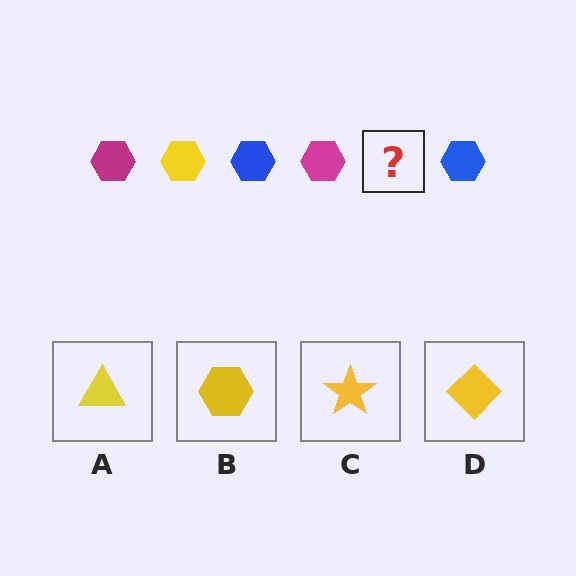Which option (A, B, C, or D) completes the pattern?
B.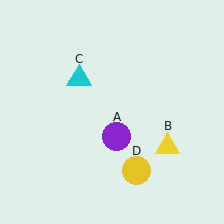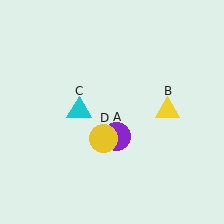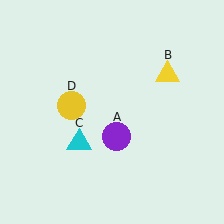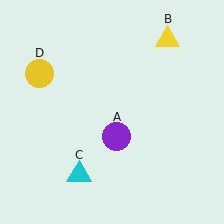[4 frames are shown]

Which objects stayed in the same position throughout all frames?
Purple circle (object A) remained stationary.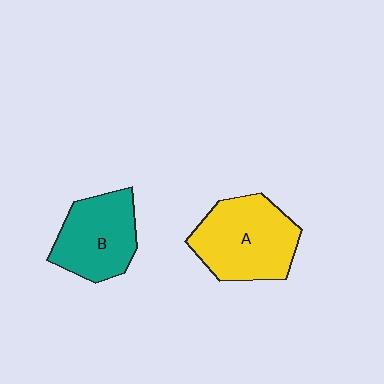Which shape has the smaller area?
Shape B (teal).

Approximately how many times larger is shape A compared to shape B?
Approximately 1.2 times.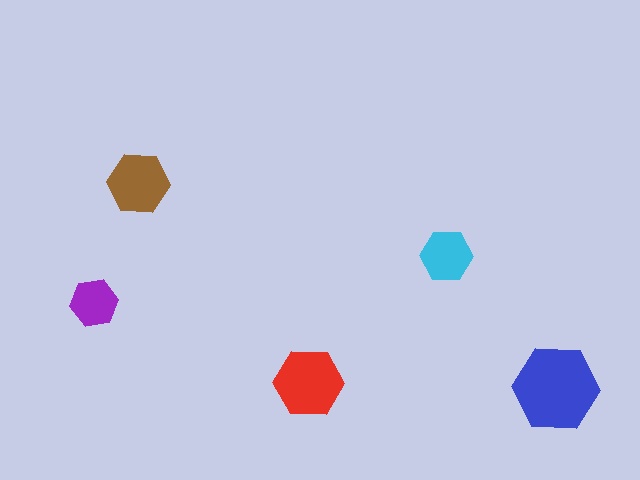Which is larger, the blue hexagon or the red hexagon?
The blue one.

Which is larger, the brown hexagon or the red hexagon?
The red one.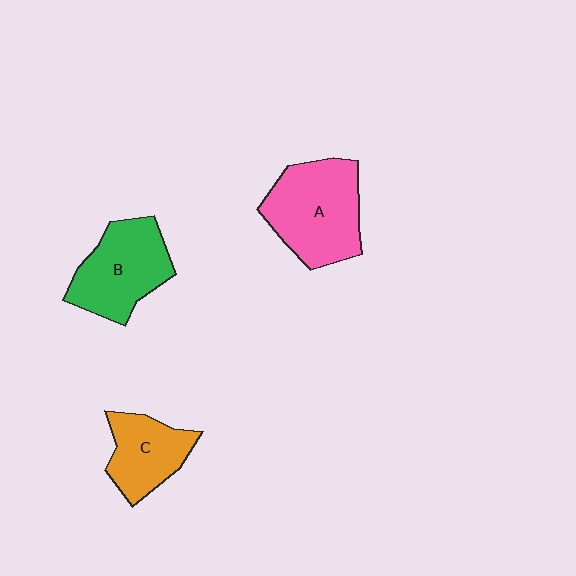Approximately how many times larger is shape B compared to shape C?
Approximately 1.3 times.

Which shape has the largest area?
Shape A (pink).